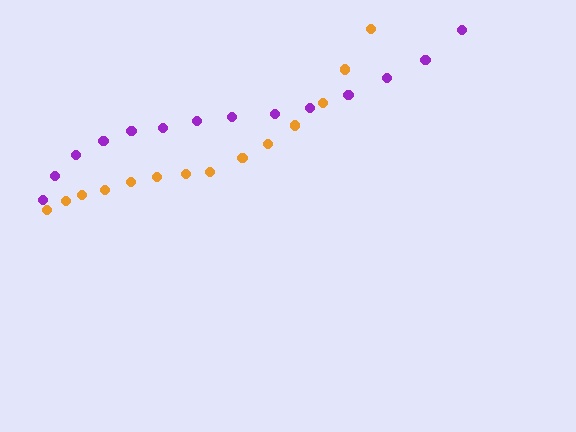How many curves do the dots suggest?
There are 2 distinct paths.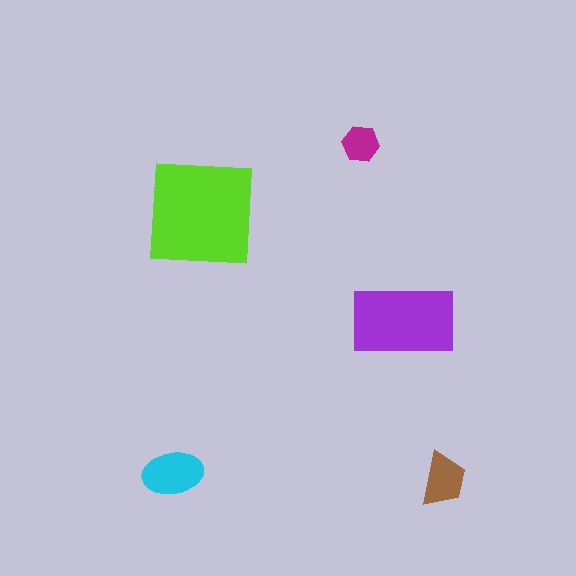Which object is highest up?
The magenta hexagon is topmost.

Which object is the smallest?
The magenta hexagon.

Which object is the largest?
The lime square.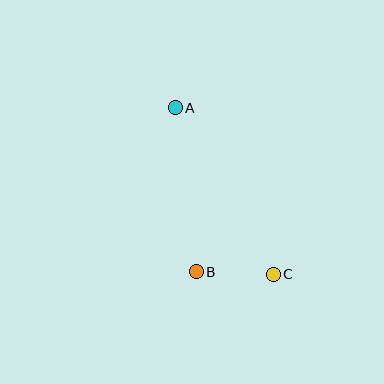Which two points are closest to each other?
Points B and C are closest to each other.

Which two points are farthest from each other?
Points A and C are farthest from each other.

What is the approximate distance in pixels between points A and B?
The distance between A and B is approximately 166 pixels.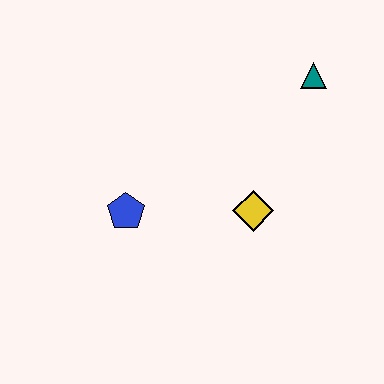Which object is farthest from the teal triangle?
The blue pentagon is farthest from the teal triangle.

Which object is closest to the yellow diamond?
The blue pentagon is closest to the yellow diamond.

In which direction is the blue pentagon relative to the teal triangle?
The blue pentagon is to the left of the teal triangle.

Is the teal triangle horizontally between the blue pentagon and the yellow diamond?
No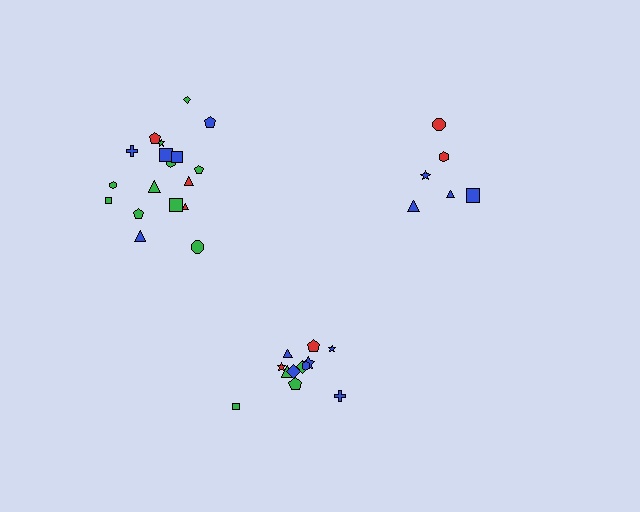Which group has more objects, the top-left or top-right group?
The top-left group.